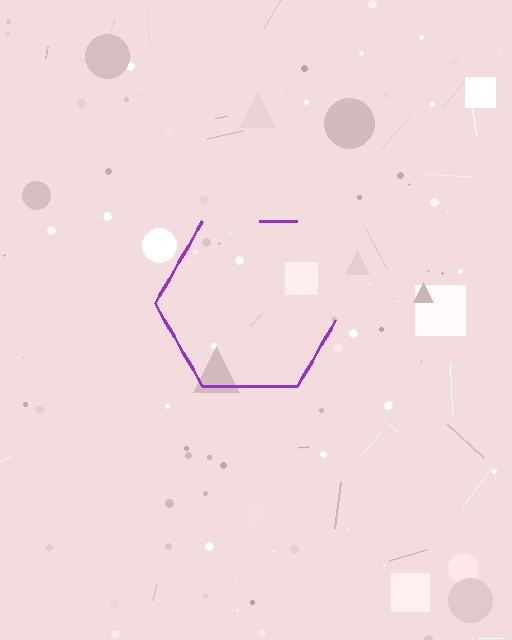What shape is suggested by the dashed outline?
The dashed outline suggests a hexagon.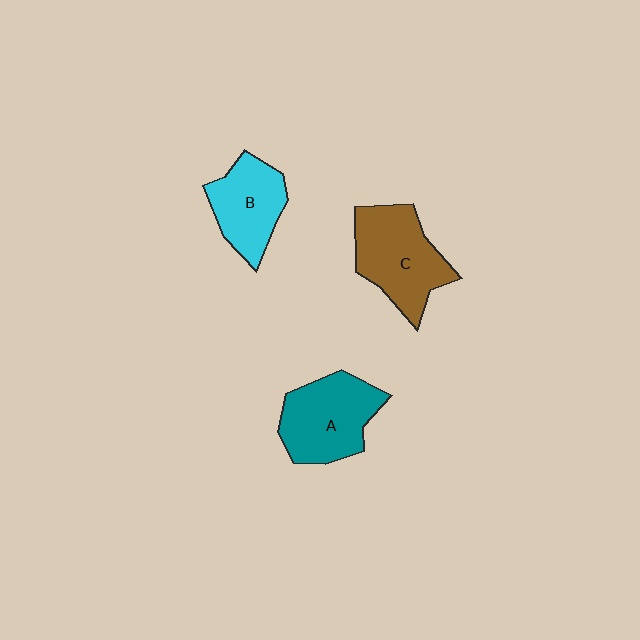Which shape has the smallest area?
Shape B (cyan).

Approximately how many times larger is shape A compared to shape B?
Approximately 1.2 times.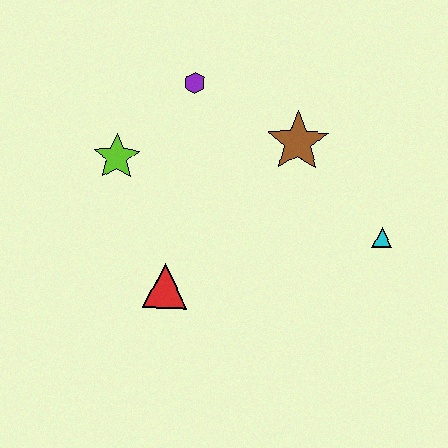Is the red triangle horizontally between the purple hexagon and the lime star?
Yes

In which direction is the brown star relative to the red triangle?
The brown star is above the red triangle.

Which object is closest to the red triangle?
The lime star is closest to the red triangle.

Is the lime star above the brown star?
No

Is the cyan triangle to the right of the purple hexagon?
Yes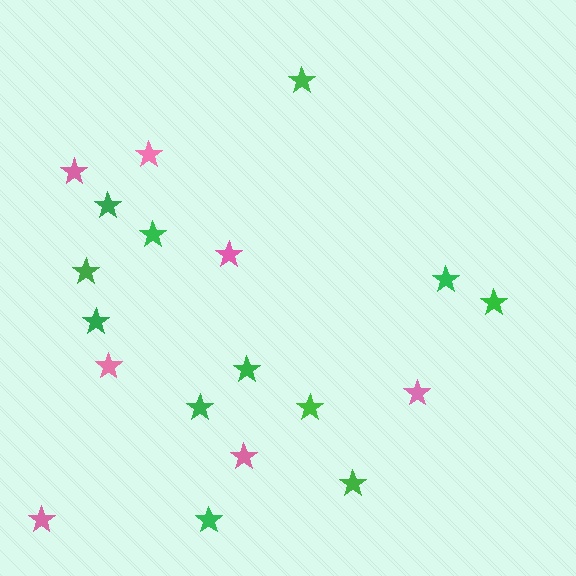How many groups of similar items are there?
There are 2 groups: one group of green stars (12) and one group of pink stars (7).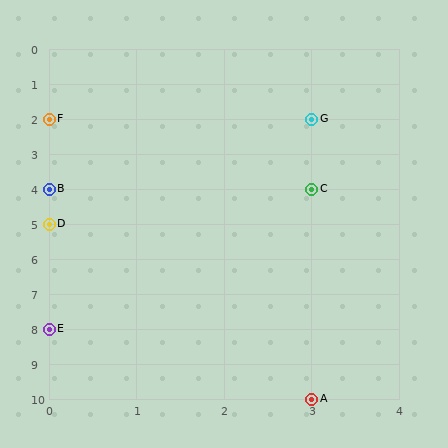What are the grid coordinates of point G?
Point G is at grid coordinates (3, 2).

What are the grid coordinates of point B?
Point B is at grid coordinates (0, 4).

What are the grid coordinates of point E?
Point E is at grid coordinates (0, 8).